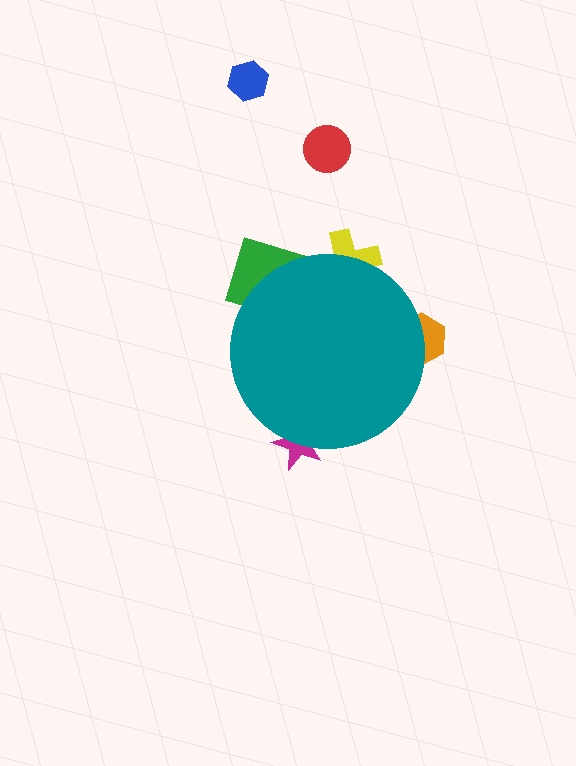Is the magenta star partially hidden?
Yes, the magenta star is partially hidden behind the teal circle.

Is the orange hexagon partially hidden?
Yes, the orange hexagon is partially hidden behind the teal circle.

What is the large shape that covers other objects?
A teal circle.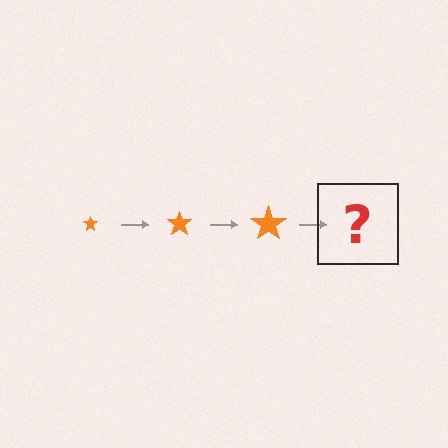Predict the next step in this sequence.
The next step is an orange star, larger than the previous one.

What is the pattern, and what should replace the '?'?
The pattern is that the star gets progressively larger each step. The '?' should be an orange star, larger than the previous one.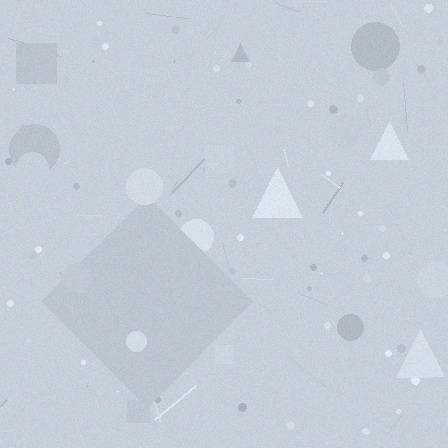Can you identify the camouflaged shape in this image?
The camouflaged shape is a diamond.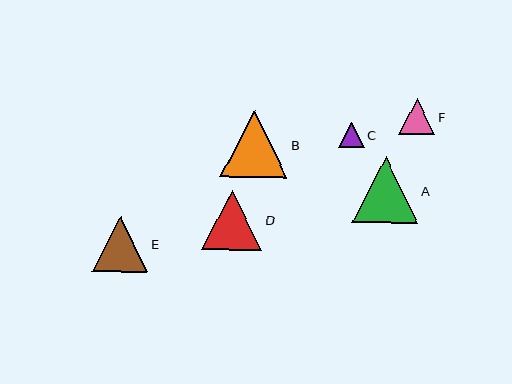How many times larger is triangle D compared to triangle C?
Triangle D is approximately 2.3 times the size of triangle C.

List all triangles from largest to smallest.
From largest to smallest: B, A, D, E, F, C.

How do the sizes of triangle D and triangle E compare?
Triangle D and triangle E are approximately the same size.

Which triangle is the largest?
Triangle B is the largest with a size of approximately 67 pixels.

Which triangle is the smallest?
Triangle C is the smallest with a size of approximately 26 pixels.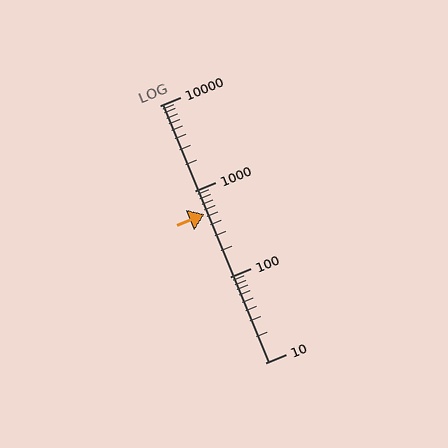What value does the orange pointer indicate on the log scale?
The pointer indicates approximately 540.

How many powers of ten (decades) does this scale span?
The scale spans 3 decades, from 10 to 10000.